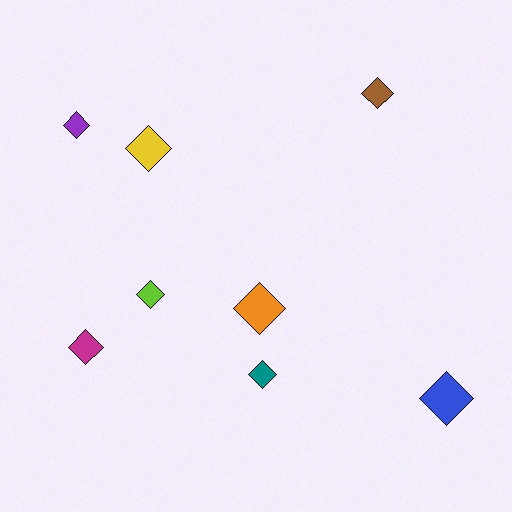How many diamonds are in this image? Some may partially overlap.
There are 8 diamonds.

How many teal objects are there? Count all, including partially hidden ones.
There is 1 teal object.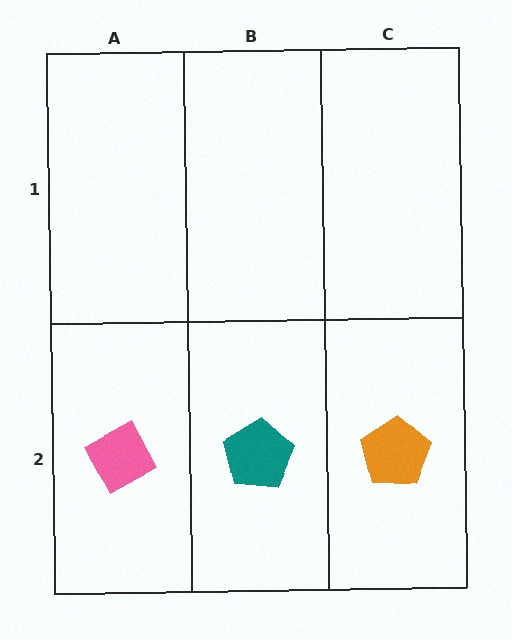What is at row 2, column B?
A teal pentagon.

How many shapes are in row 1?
0 shapes.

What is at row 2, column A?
A pink diamond.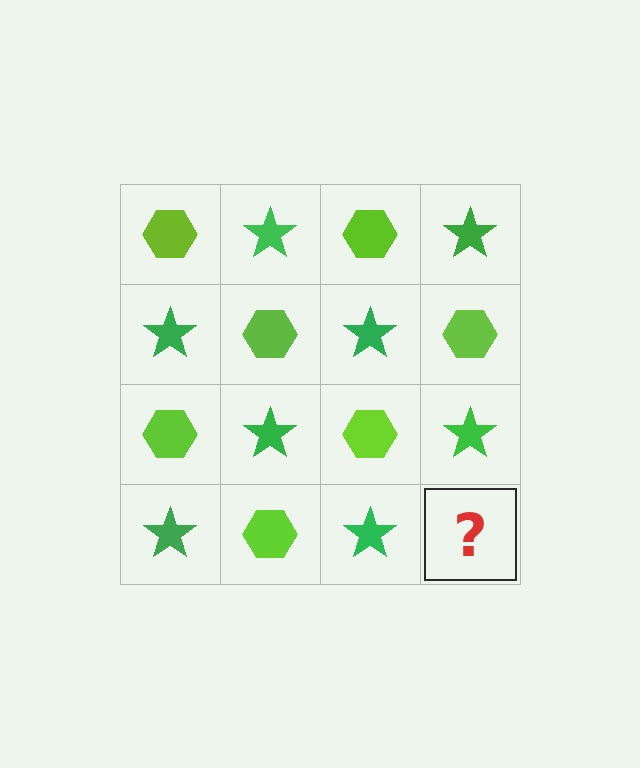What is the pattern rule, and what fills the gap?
The rule is that it alternates lime hexagon and green star in a checkerboard pattern. The gap should be filled with a lime hexagon.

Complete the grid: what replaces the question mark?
The question mark should be replaced with a lime hexagon.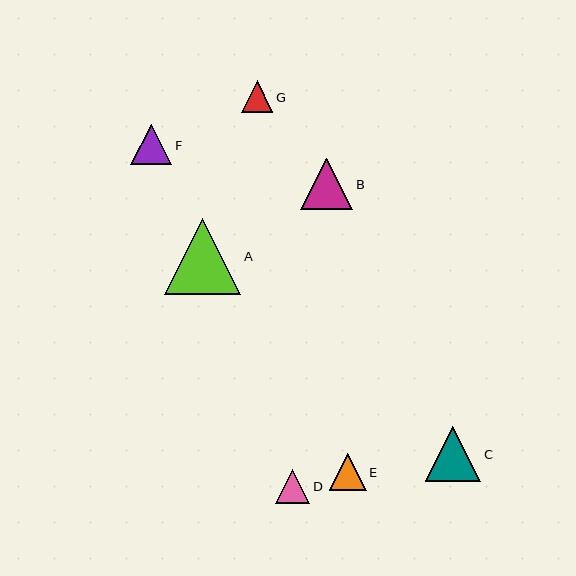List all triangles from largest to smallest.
From largest to smallest: A, C, B, F, E, D, G.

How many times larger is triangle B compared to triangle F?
Triangle B is approximately 1.3 times the size of triangle F.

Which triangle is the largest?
Triangle A is the largest with a size of approximately 76 pixels.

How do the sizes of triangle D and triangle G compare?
Triangle D and triangle G are approximately the same size.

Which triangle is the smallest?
Triangle G is the smallest with a size of approximately 32 pixels.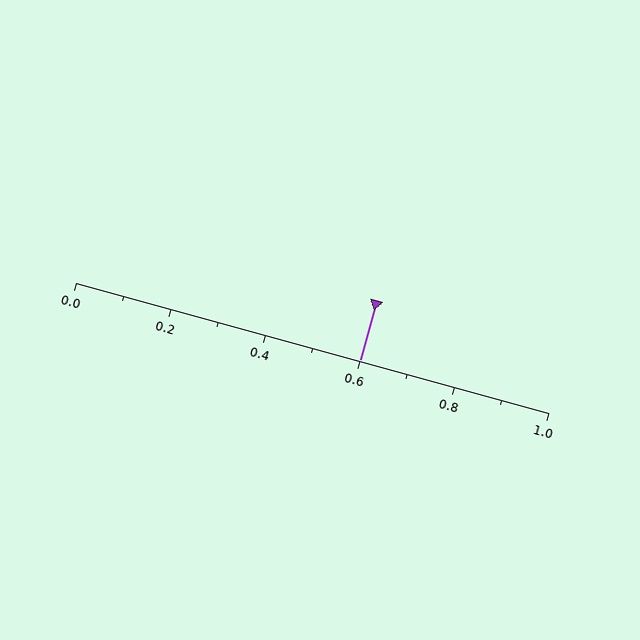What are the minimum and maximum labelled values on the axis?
The axis runs from 0.0 to 1.0.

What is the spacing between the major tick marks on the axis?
The major ticks are spaced 0.2 apart.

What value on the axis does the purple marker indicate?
The marker indicates approximately 0.6.